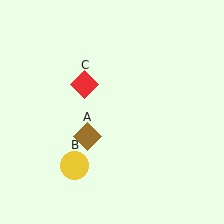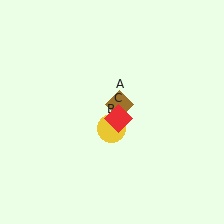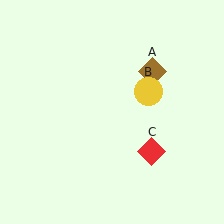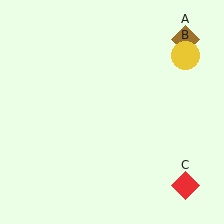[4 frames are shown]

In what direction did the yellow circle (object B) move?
The yellow circle (object B) moved up and to the right.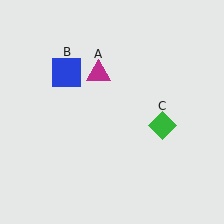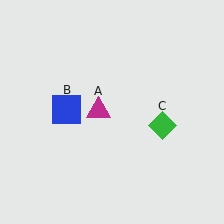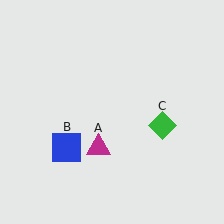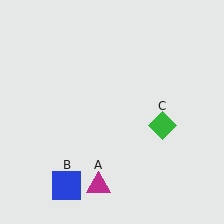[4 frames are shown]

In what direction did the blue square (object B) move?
The blue square (object B) moved down.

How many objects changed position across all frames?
2 objects changed position: magenta triangle (object A), blue square (object B).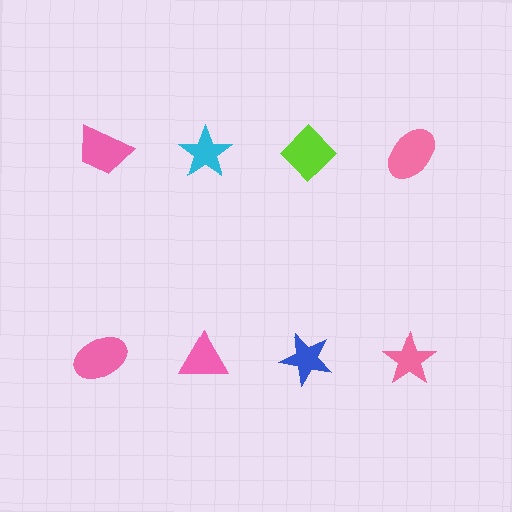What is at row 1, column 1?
A pink trapezoid.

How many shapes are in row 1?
4 shapes.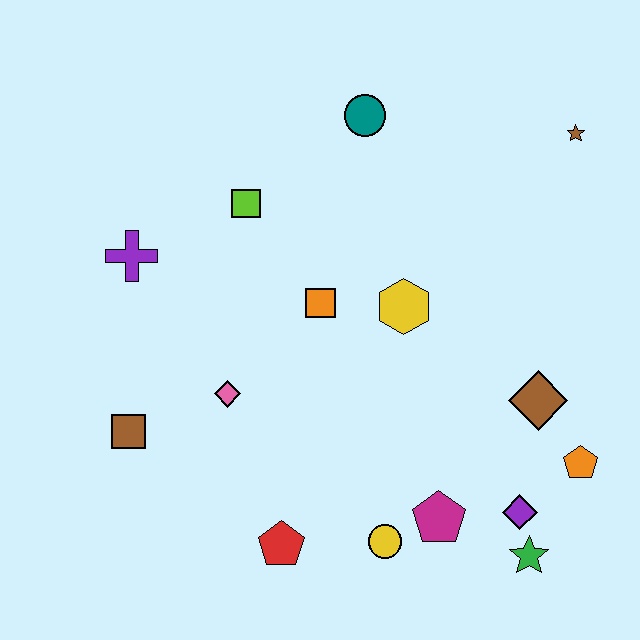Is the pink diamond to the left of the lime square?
Yes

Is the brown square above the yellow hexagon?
No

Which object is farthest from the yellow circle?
The brown star is farthest from the yellow circle.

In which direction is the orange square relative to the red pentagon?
The orange square is above the red pentagon.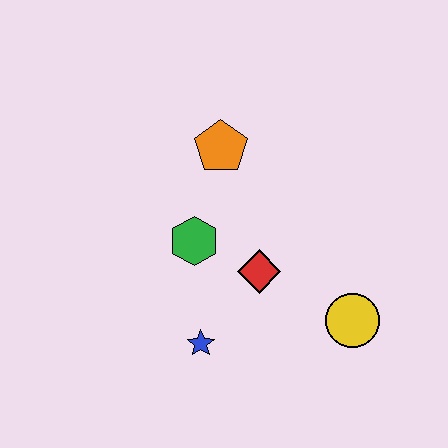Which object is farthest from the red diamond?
The orange pentagon is farthest from the red diamond.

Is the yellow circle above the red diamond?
No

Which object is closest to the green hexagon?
The red diamond is closest to the green hexagon.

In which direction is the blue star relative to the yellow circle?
The blue star is to the left of the yellow circle.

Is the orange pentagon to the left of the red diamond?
Yes